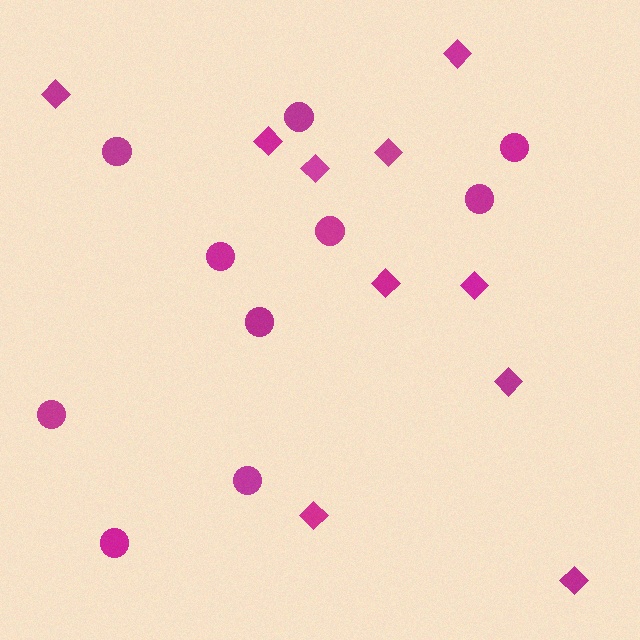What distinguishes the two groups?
There are 2 groups: one group of diamonds (10) and one group of circles (10).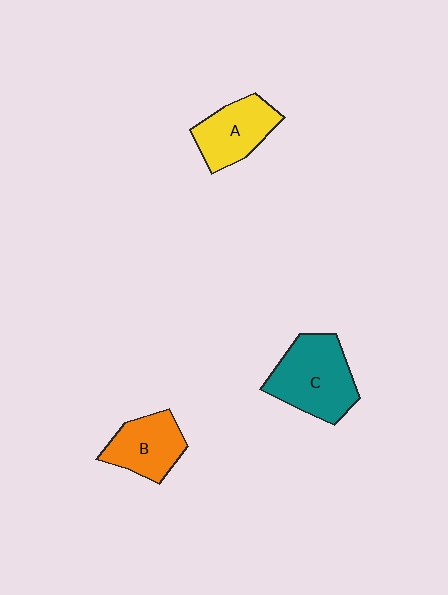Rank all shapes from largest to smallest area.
From largest to smallest: C (teal), A (yellow), B (orange).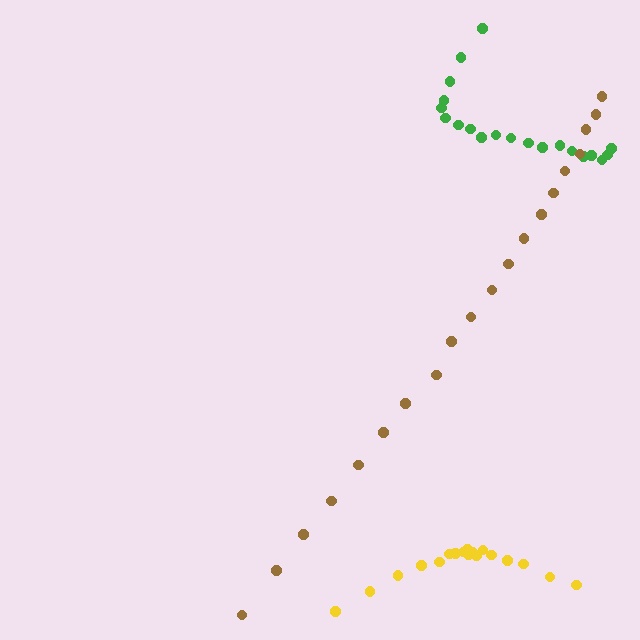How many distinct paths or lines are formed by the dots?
There are 3 distinct paths.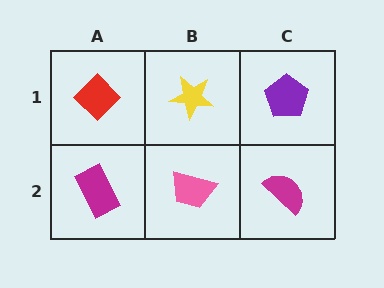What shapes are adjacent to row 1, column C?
A magenta semicircle (row 2, column C), a yellow star (row 1, column B).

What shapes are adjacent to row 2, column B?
A yellow star (row 1, column B), a magenta rectangle (row 2, column A), a magenta semicircle (row 2, column C).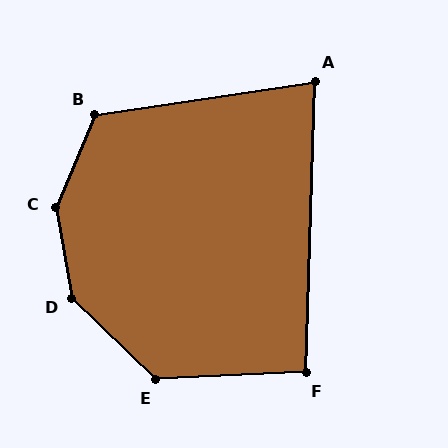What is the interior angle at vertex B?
Approximately 121 degrees (obtuse).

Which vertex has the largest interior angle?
C, at approximately 147 degrees.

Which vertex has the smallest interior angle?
A, at approximately 80 degrees.